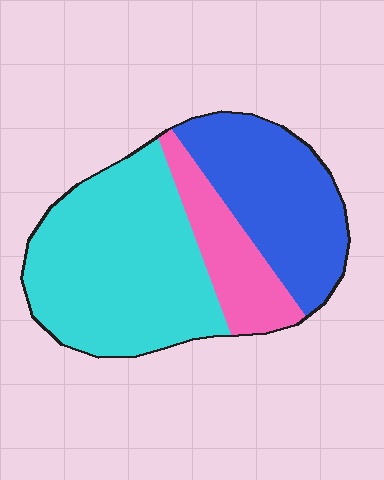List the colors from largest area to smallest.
From largest to smallest: cyan, blue, pink.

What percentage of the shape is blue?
Blue covers around 30% of the shape.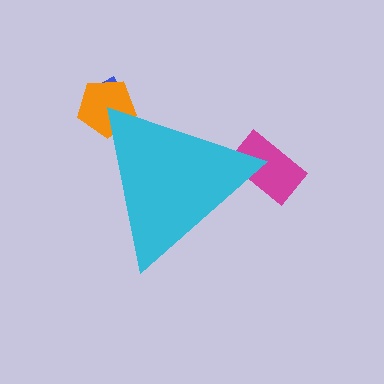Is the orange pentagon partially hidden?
Yes, the orange pentagon is partially hidden behind the cyan triangle.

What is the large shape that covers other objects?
A cyan triangle.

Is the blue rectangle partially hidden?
Yes, the blue rectangle is partially hidden behind the cyan triangle.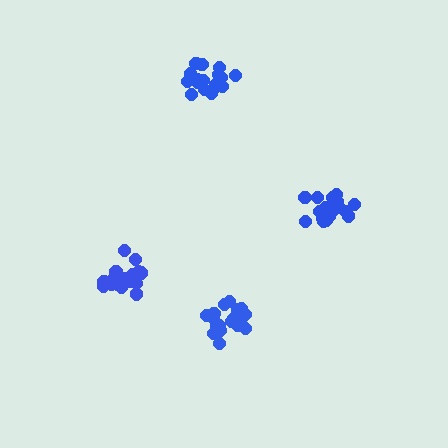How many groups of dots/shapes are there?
There are 4 groups.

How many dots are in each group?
Group 1: 17 dots, Group 2: 19 dots, Group 3: 18 dots, Group 4: 20 dots (74 total).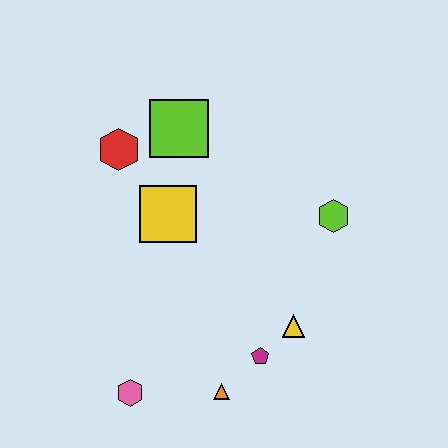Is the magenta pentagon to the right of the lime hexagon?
No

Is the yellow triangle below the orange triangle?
No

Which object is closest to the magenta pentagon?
The yellow triangle is closest to the magenta pentagon.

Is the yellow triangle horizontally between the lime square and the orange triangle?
No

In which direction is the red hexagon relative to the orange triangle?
The red hexagon is above the orange triangle.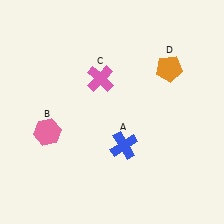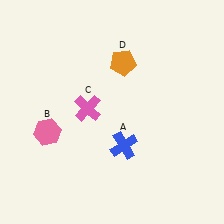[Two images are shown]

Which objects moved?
The objects that moved are: the pink cross (C), the orange pentagon (D).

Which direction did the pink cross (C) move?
The pink cross (C) moved down.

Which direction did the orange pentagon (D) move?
The orange pentagon (D) moved left.